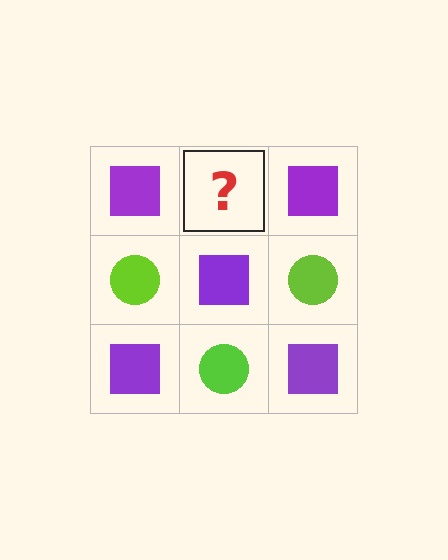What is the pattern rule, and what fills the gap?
The rule is that it alternates purple square and lime circle in a checkerboard pattern. The gap should be filled with a lime circle.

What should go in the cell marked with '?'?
The missing cell should contain a lime circle.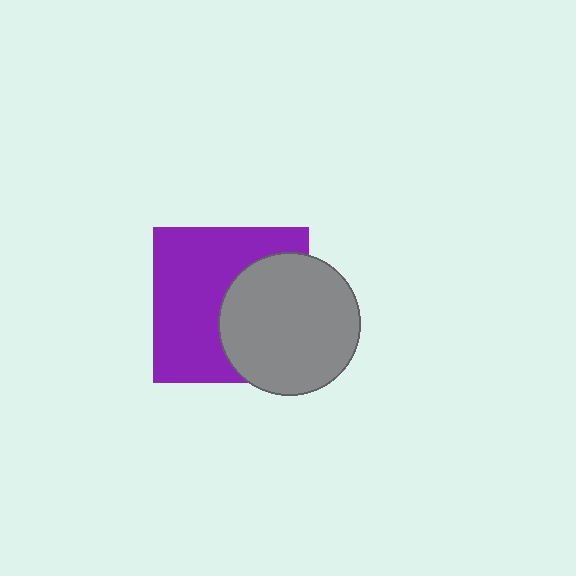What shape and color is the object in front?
The object in front is a gray circle.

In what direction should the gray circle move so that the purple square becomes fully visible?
The gray circle should move right. That is the shortest direction to clear the overlap and leave the purple square fully visible.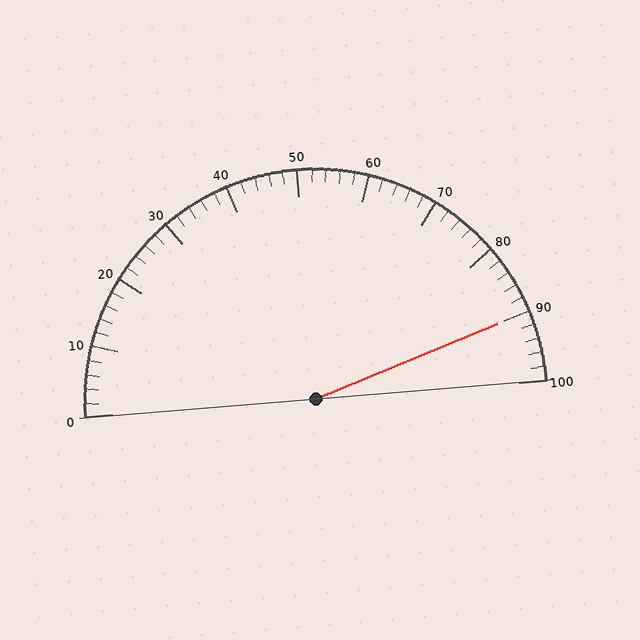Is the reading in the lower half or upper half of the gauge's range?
The reading is in the upper half of the range (0 to 100).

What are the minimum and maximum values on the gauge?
The gauge ranges from 0 to 100.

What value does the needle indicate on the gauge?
The needle indicates approximately 90.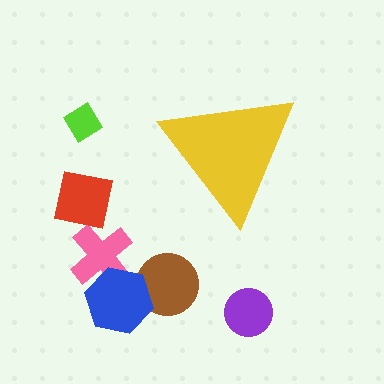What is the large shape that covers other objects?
A yellow triangle.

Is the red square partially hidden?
No, the red square is fully visible.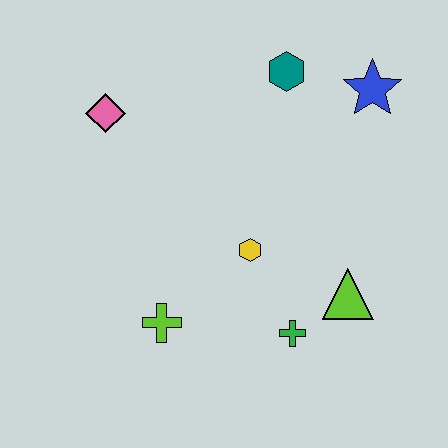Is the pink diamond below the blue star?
Yes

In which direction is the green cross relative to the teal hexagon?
The green cross is below the teal hexagon.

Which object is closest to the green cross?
The lime triangle is closest to the green cross.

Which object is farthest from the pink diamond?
The lime triangle is farthest from the pink diamond.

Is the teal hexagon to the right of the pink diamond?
Yes